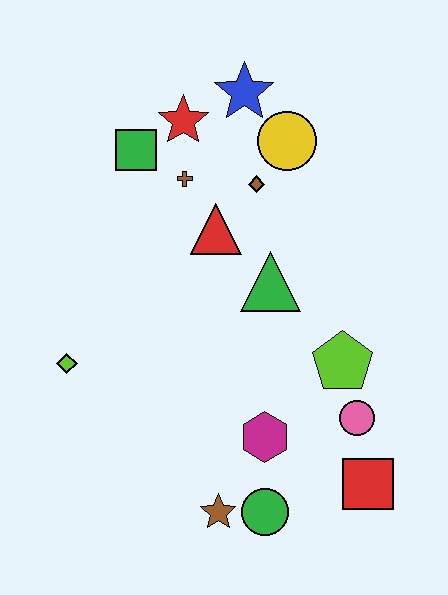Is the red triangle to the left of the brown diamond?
Yes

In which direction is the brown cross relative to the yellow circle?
The brown cross is to the left of the yellow circle.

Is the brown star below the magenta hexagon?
Yes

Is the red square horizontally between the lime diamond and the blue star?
No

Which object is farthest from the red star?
The red square is farthest from the red star.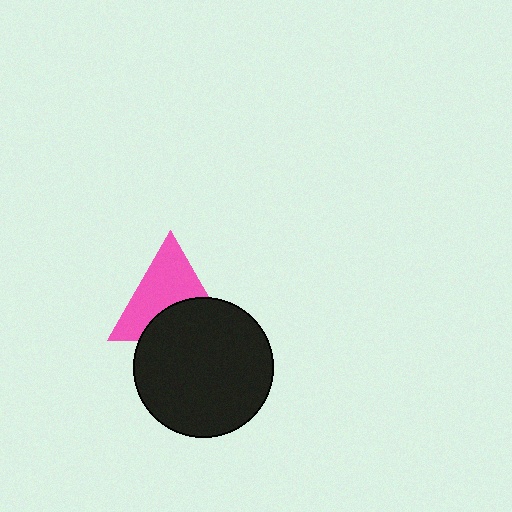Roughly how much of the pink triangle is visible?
About half of it is visible (roughly 59%).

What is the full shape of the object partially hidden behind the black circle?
The partially hidden object is a pink triangle.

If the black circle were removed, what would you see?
You would see the complete pink triangle.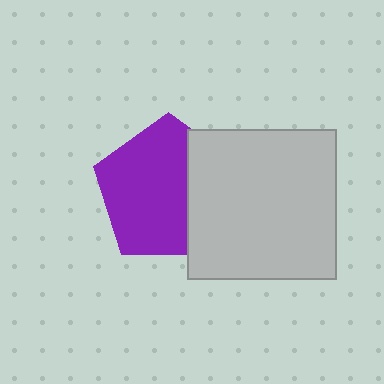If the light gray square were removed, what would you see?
You would see the complete purple pentagon.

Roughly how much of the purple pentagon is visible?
Most of it is visible (roughly 68%).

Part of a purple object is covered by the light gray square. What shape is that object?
It is a pentagon.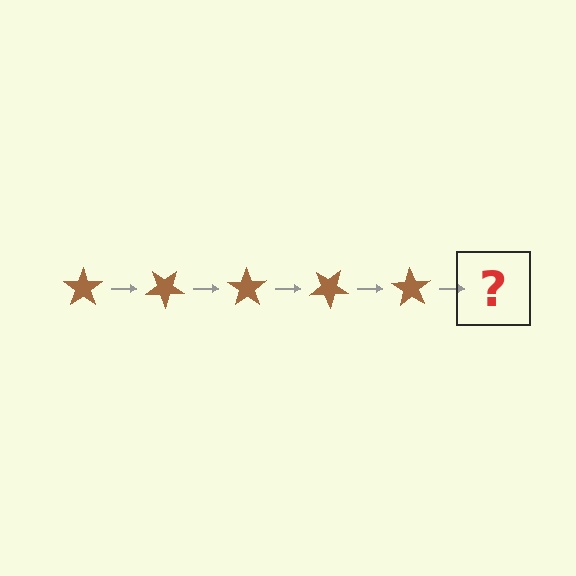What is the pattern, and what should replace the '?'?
The pattern is that the star rotates 35 degrees each step. The '?' should be a brown star rotated 175 degrees.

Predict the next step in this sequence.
The next step is a brown star rotated 175 degrees.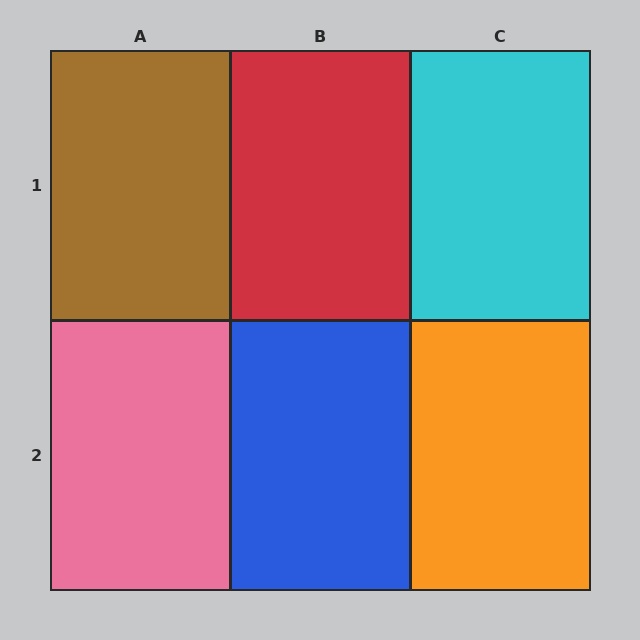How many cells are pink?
1 cell is pink.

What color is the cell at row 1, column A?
Brown.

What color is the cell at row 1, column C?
Cyan.